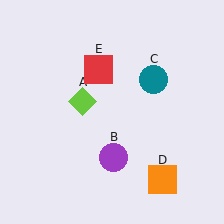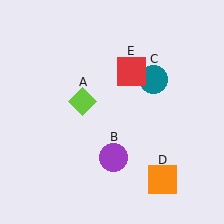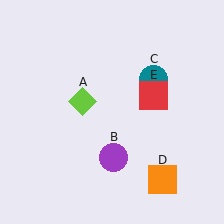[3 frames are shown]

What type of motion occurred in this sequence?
The red square (object E) rotated clockwise around the center of the scene.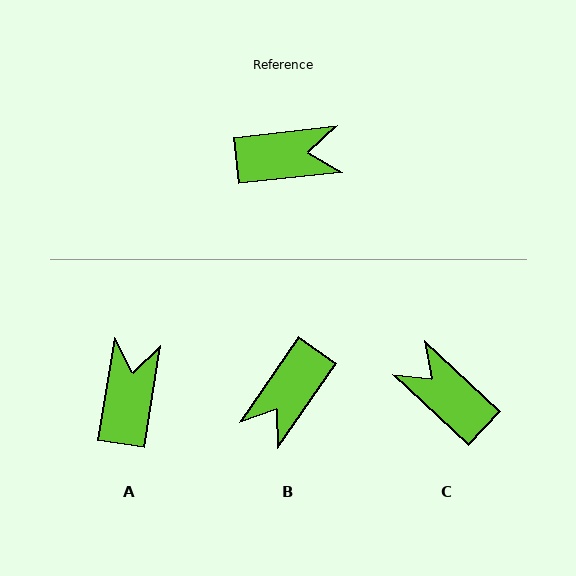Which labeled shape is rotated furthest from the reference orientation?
B, about 131 degrees away.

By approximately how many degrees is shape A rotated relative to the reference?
Approximately 74 degrees counter-clockwise.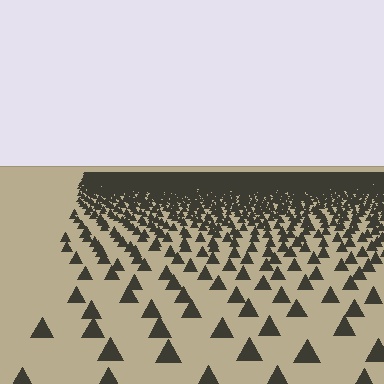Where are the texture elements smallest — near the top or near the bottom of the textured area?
Near the top.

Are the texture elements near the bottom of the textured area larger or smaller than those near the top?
Larger. Near the bottom, elements are closer to the viewer and appear at a bigger on-screen size.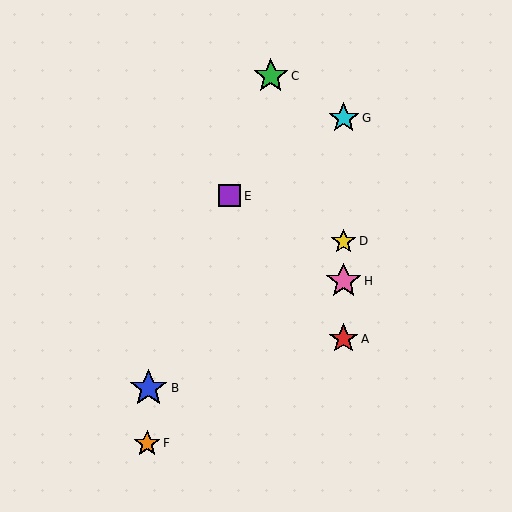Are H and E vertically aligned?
No, H is at x≈344 and E is at x≈230.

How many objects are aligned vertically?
4 objects (A, D, G, H) are aligned vertically.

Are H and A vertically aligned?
Yes, both are at x≈344.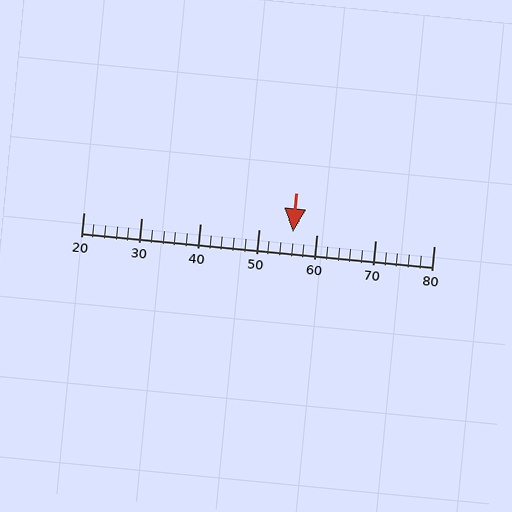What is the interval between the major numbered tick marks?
The major tick marks are spaced 10 units apart.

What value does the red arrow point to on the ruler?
The red arrow points to approximately 56.